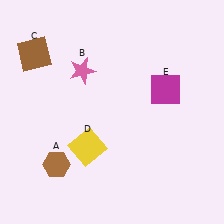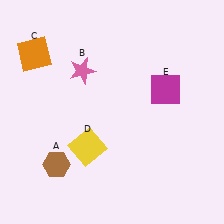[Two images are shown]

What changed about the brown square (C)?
In Image 1, C is brown. In Image 2, it changed to orange.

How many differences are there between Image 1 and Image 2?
There is 1 difference between the two images.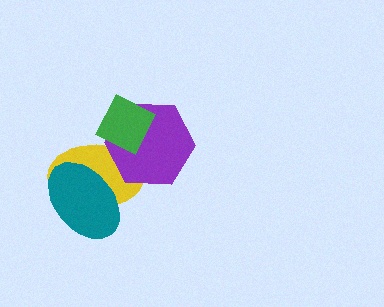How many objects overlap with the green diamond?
2 objects overlap with the green diamond.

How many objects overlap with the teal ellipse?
1 object overlaps with the teal ellipse.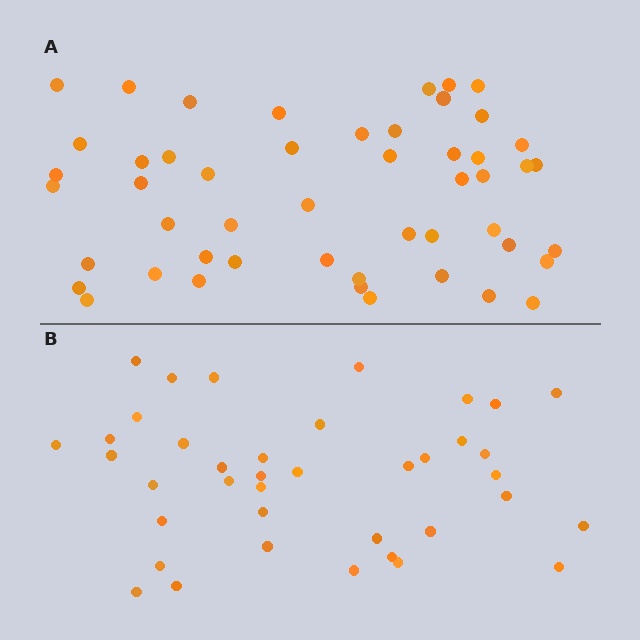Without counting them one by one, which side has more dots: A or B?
Region A (the top region) has more dots.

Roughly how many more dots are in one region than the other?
Region A has roughly 12 or so more dots than region B.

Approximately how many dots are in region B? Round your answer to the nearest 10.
About 40 dots. (The exact count is 39, which rounds to 40.)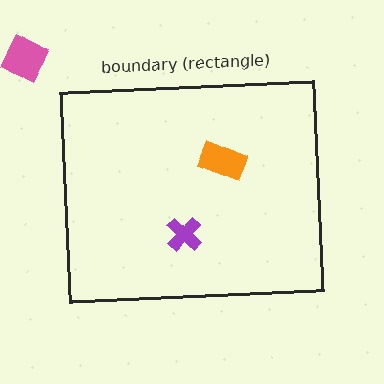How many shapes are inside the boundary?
2 inside, 1 outside.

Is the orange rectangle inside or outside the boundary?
Inside.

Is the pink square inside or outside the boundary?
Outside.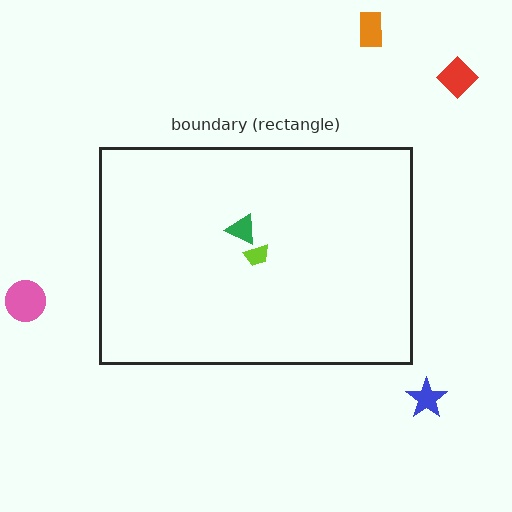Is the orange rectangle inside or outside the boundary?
Outside.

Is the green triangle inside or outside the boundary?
Inside.